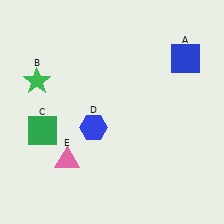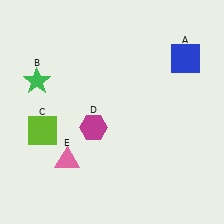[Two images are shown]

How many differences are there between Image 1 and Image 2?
There are 2 differences between the two images.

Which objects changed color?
C changed from green to lime. D changed from blue to magenta.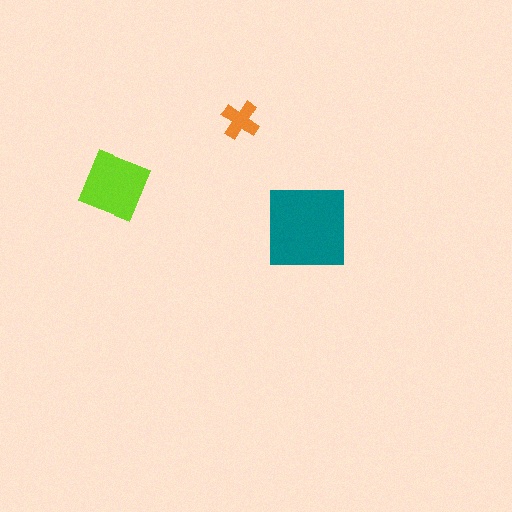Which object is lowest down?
The teal square is bottommost.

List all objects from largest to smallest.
The teal square, the lime diamond, the orange cross.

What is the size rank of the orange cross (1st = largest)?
3rd.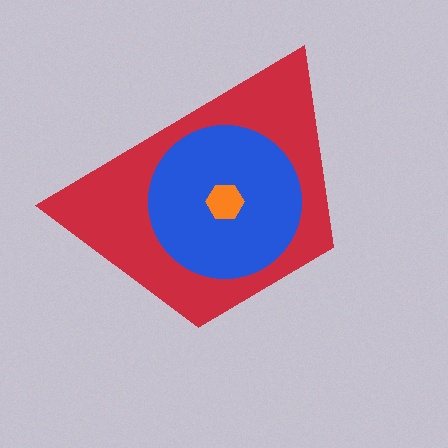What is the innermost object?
The orange hexagon.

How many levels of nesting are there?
3.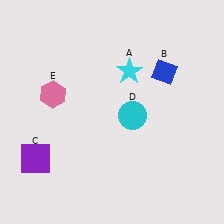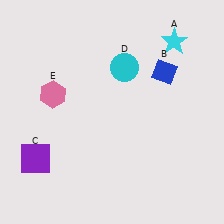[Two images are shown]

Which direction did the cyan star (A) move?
The cyan star (A) moved right.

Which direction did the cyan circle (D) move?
The cyan circle (D) moved up.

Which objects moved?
The objects that moved are: the cyan star (A), the cyan circle (D).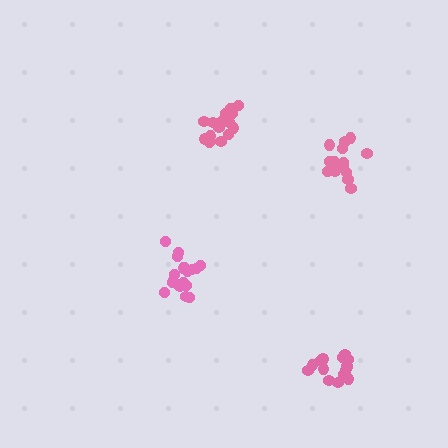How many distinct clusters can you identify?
There are 4 distinct clusters.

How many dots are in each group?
Group 1: 16 dots, Group 2: 16 dots, Group 3: 16 dots, Group 4: 20 dots (68 total).